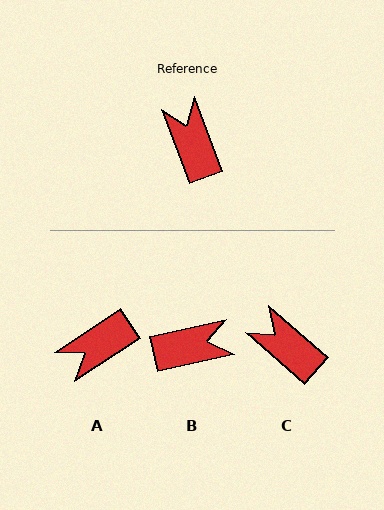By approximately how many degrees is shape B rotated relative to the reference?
Approximately 98 degrees clockwise.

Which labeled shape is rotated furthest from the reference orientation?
A, about 103 degrees away.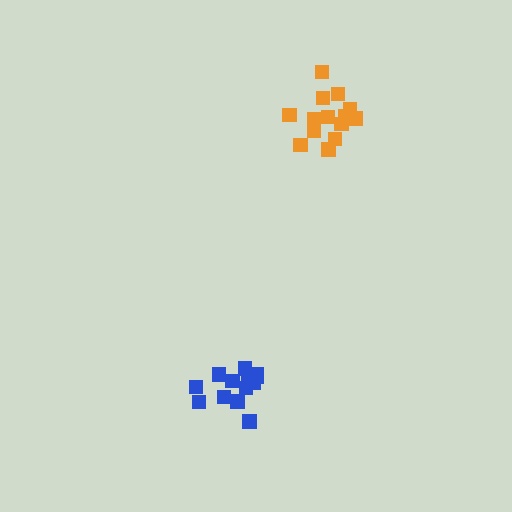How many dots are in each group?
Group 1: 14 dots, Group 2: 14 dots (28 total).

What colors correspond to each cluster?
The clusters are colored: blue, orange.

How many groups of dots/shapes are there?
There are 2 groups.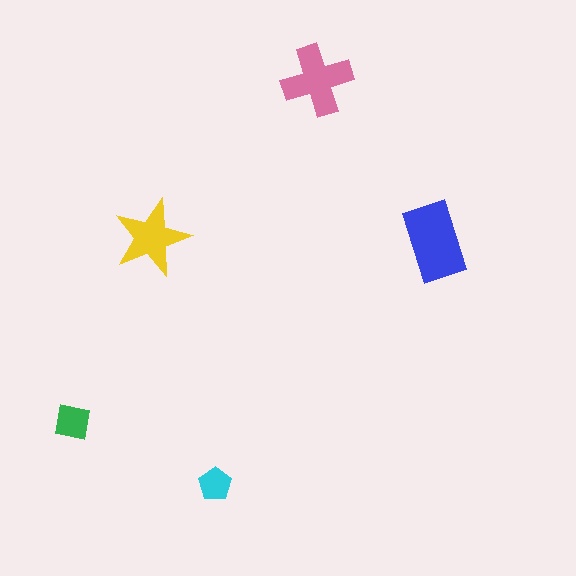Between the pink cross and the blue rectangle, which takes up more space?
The blue rectangle.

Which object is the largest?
The blue rectangle.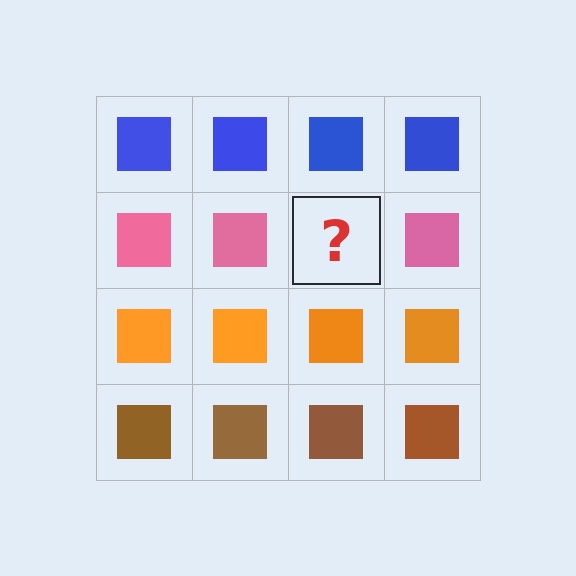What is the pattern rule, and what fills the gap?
The rule is that each row has a consistent color. The gap should be filled with a pink square.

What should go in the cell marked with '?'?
The missing cell should contain a pink square.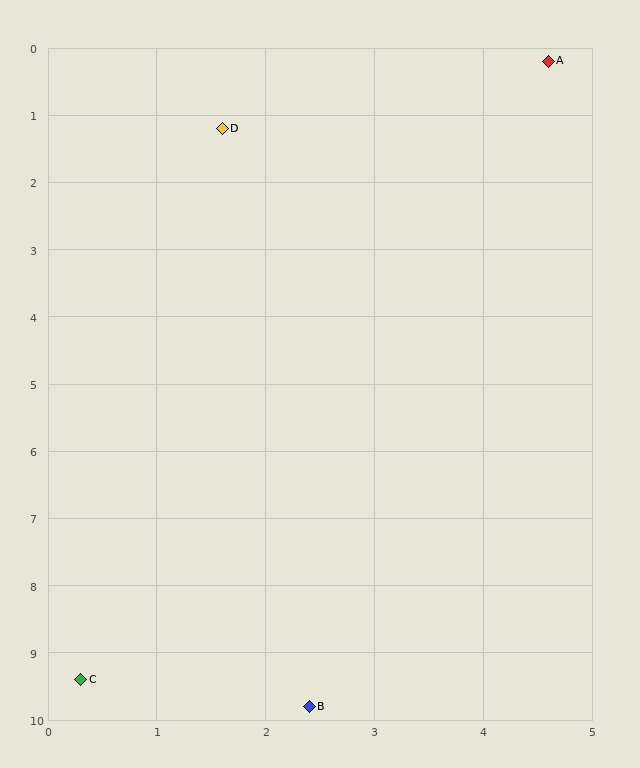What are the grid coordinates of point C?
Point C is at approximately (0.3, 9.4).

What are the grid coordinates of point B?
Point B is at approximately (2.4, 9.8).